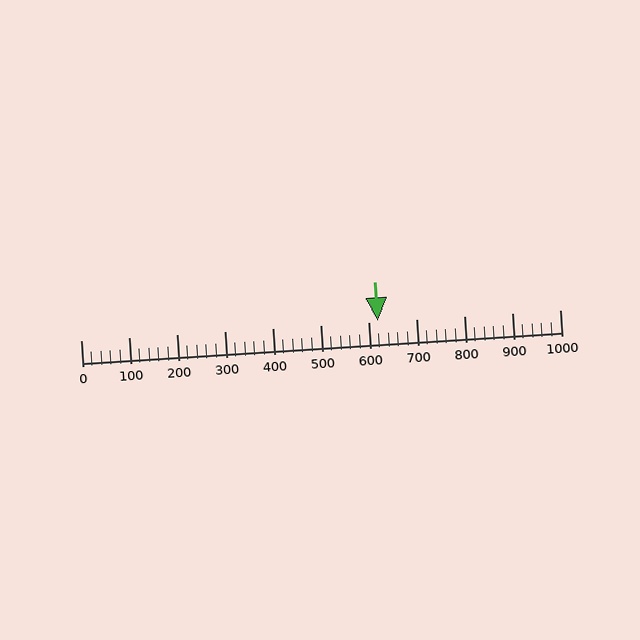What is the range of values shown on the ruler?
The ruler shows values from 0 to 1000.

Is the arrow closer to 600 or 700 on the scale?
The arrow is closer to 600.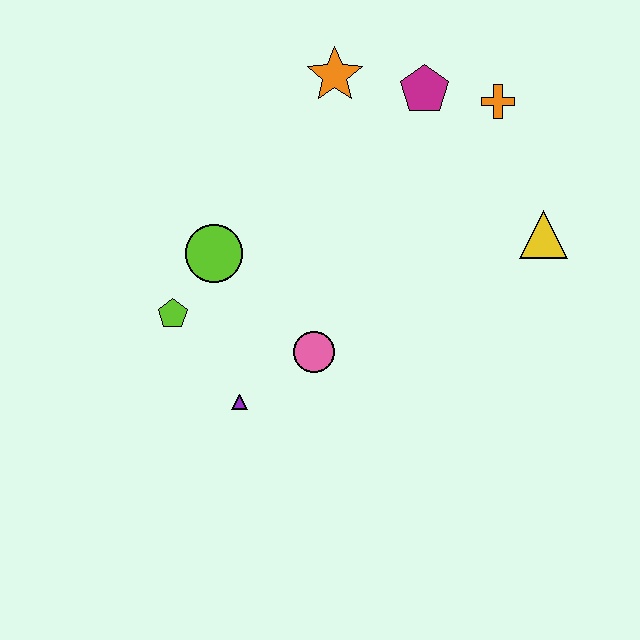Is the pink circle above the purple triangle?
Yes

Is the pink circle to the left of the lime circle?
No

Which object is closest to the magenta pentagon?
The orange cross is closest to the magenta pentagon.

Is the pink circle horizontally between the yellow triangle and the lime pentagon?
Yes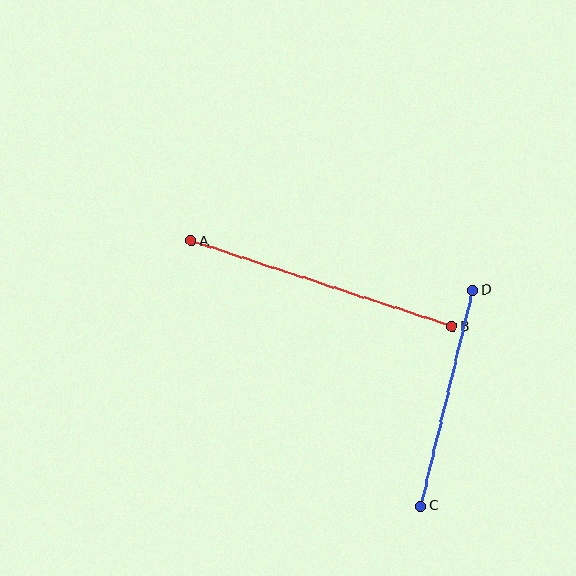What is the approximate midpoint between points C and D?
The midpoint is at approximately (447, 398) pixels.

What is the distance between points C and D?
The distance is approximately 222 pixels.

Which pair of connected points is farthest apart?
Points A and B are farthest apart.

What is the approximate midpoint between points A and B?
The midpoint is at approximately (322, 284) pixels.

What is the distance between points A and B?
The distance is approximately 274 pixels.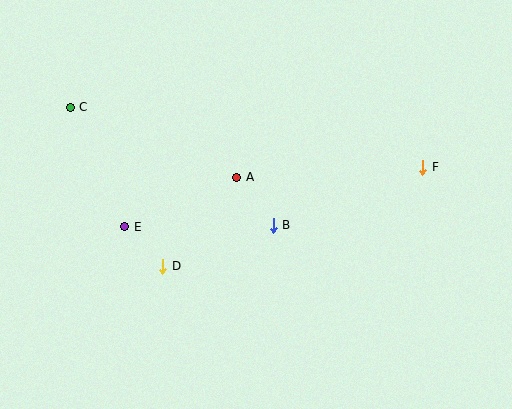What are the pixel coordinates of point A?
Point A is at (237, 177).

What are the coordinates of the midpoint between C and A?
The midpoint between C and A is at (153, 142).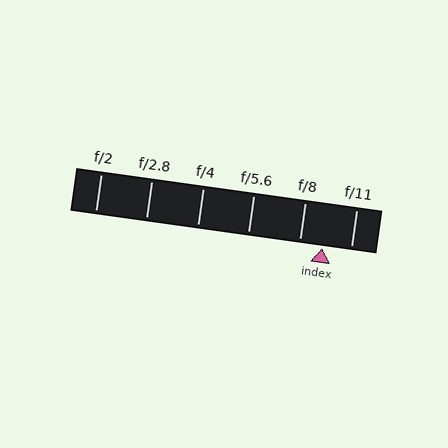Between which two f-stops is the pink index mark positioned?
The index mark is between f/8 and f/11.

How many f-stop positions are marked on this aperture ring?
There are 6 f-stop positions marked.